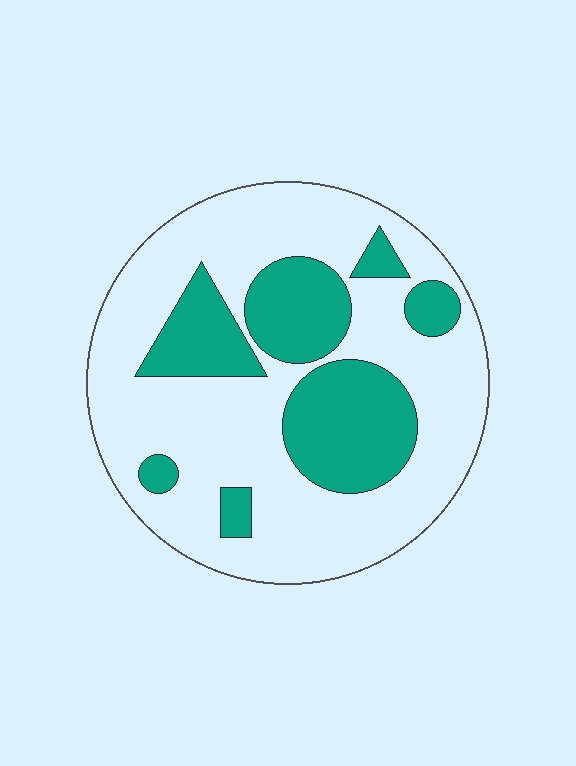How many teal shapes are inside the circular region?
7.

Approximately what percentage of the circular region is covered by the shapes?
Approximately 30%.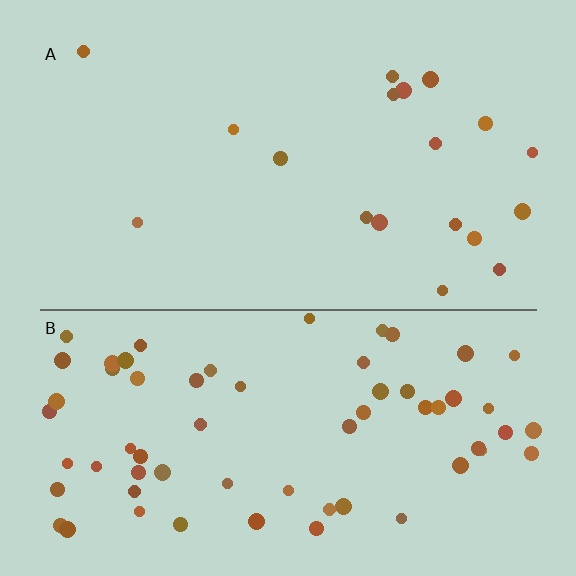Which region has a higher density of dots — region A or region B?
B (the bottom).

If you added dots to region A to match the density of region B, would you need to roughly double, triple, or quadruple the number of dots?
Approximately triple.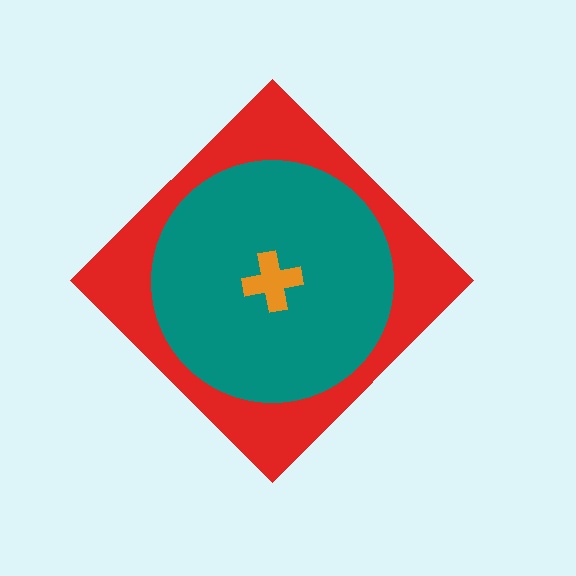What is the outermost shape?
The red diamond.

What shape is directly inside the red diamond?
The teal circle.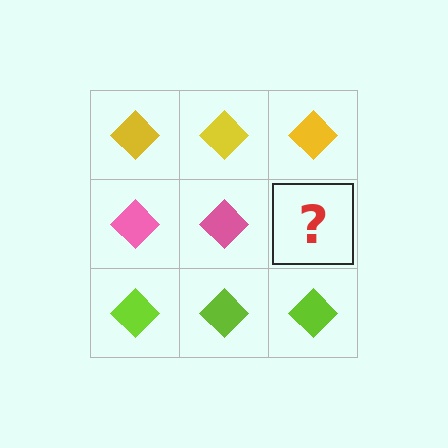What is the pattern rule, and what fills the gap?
The rule is that each row has a consistent color. The gap should be filled with a pink diamond.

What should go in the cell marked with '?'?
The missing cell should contain a pink diamond.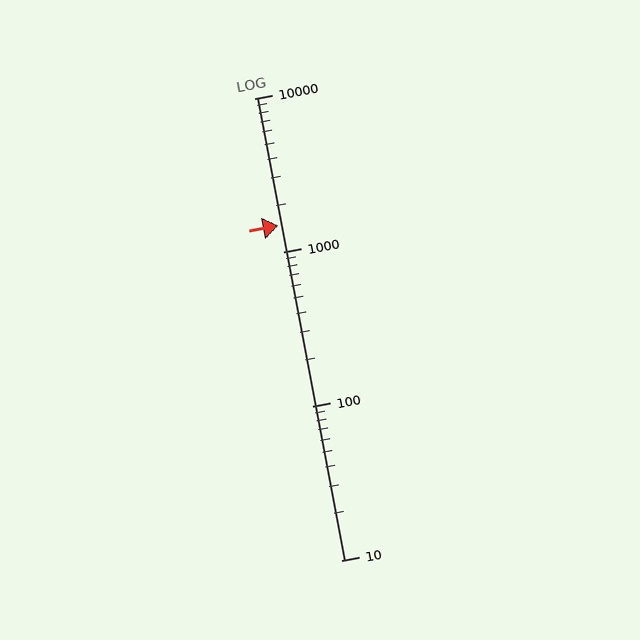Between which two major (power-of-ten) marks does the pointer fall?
The pointer is between 1000 and 10000.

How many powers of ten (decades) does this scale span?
The scale spans 3 decades, from 10 to 10000.